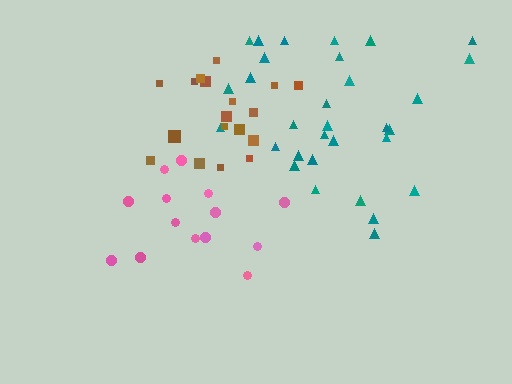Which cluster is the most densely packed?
Brown.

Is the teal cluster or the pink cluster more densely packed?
Pink.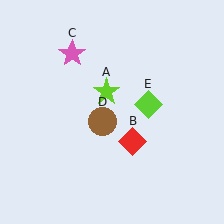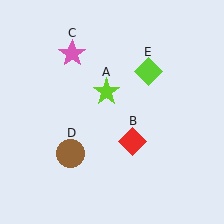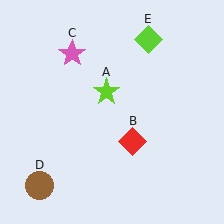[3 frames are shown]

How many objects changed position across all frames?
2 objects changed position: brown circle (object D), lime diamond (object E).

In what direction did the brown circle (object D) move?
The brown circle (object D) moved down and to the left.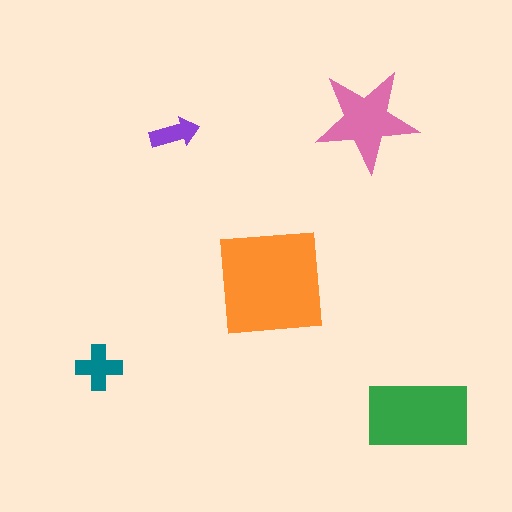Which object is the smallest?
The purple arrow.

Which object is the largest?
The orange square.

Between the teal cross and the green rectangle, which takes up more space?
The green rectangle.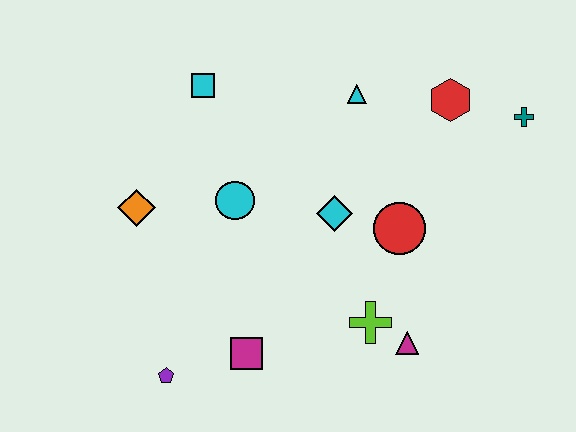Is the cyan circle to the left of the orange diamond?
No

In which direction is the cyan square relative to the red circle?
The cyan square is to the left of the red circle.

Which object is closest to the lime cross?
The magenta triangle is closest to the lime cross.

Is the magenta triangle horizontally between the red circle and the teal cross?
Yes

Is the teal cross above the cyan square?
No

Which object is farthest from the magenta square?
The teal cross is farthest from the magenta square.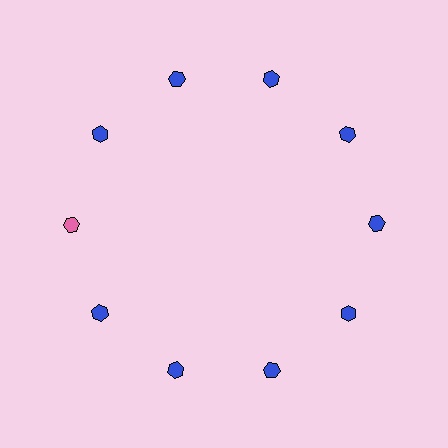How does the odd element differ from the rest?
It has a different color: pink instead of blue.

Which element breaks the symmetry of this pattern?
The pink hexagon at roughly the 9 o'clock position breaks the symmetry. All other shapes are blue hexagons.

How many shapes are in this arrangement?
There are 10 shapes arranged in a ring pattern.